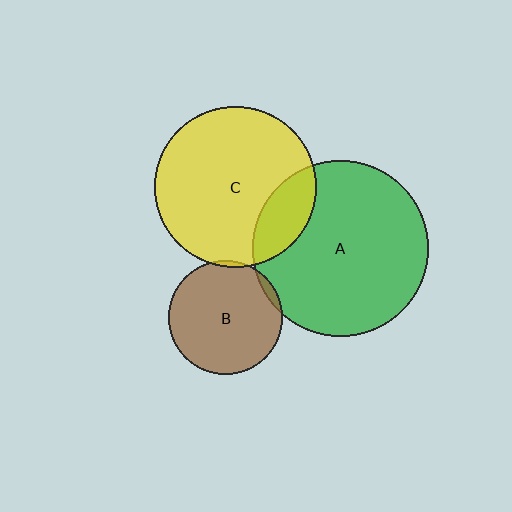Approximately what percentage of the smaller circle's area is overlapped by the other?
Approximately 5%.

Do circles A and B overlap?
Yes.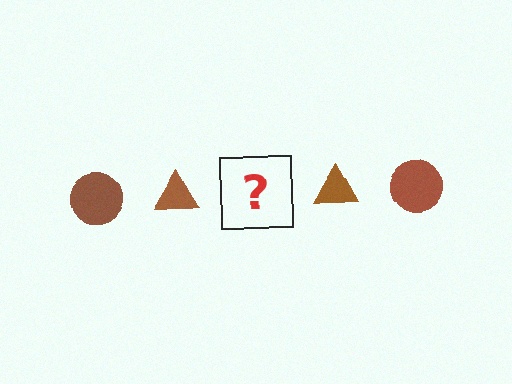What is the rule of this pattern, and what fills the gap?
The rule is that the pattern cycles through circle, triangle shapes in brown. The gap should be filled with a brown circle.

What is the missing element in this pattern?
The missing element is a brown circle.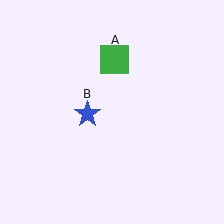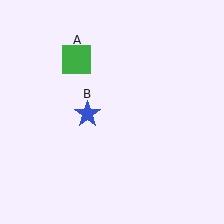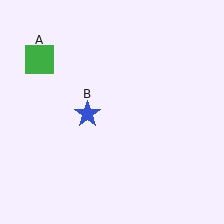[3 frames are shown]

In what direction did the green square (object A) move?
The green square (object A) moved left.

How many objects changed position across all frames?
1 object changed position: green square (object A).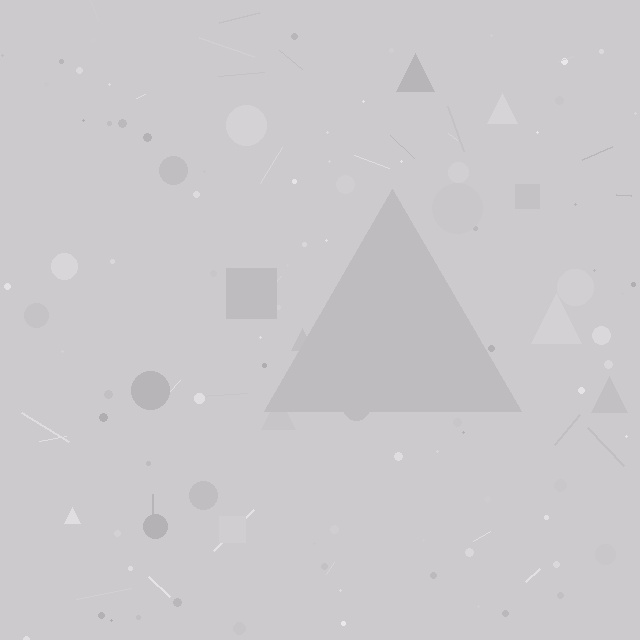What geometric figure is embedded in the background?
A triangle is embedded in the background.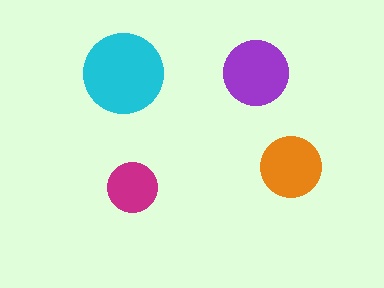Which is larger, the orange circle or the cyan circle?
The cyan one.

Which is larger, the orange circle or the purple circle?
The purple one.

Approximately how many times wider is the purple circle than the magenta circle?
About 1.5 times wider.